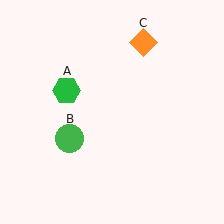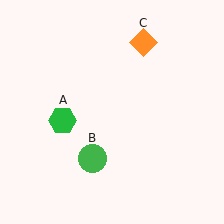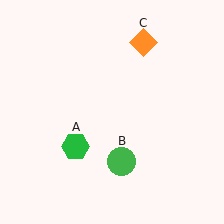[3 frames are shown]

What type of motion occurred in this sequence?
The green hexagon (object A), green circle (object B) rotated counterclockwise around the center of the scene.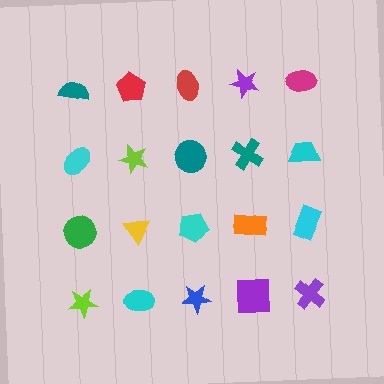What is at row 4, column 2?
A cyan ellipse.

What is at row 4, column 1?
A lime star.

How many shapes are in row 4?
5 shapes.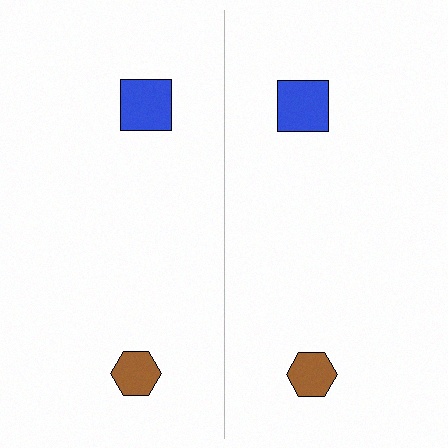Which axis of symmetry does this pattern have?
The pattern has a vertical axis of symmetry running through the center of the image.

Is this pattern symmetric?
Yes, this pattern has bilateral (reflection) symmetry.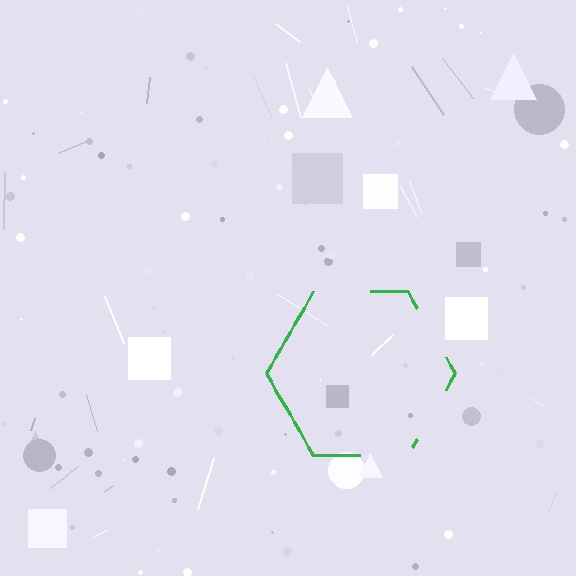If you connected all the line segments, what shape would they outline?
They would outline a hexagon.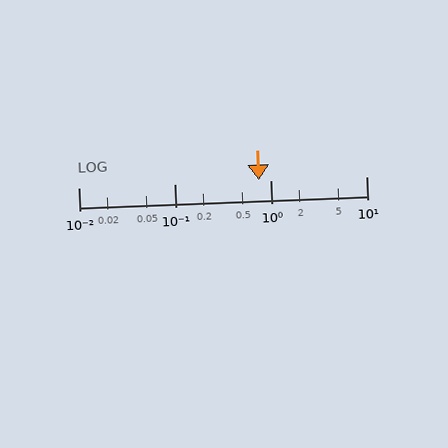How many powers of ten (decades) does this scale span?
The scale spans 3 decades, from 0.01 to 10.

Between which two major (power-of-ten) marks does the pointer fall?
The pointer is between 0.1 and 1.